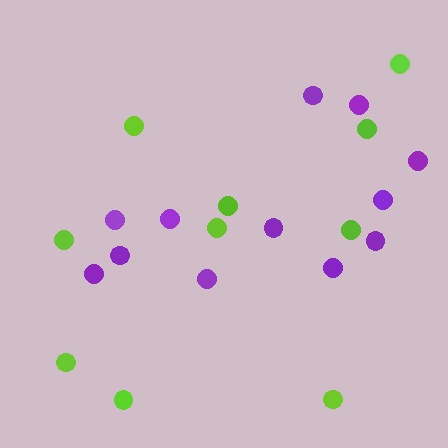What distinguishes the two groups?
There are 2 groups: one group of lime circles (10) and one group of purple circles (12).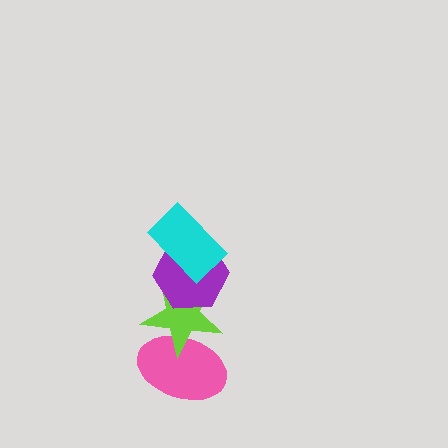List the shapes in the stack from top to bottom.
From top to bottom: the cyan rectangle, the purple hexagon, the lime star, the pink ellipse.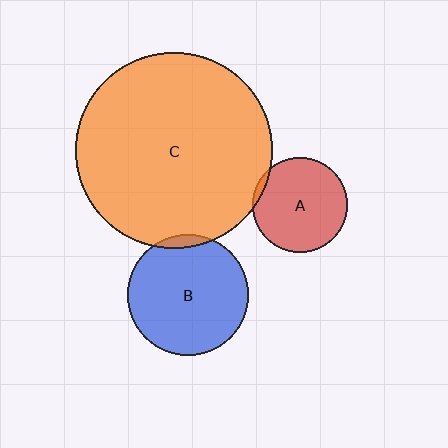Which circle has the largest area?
Circle C (orange).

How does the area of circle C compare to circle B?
Approximately 2.6 times.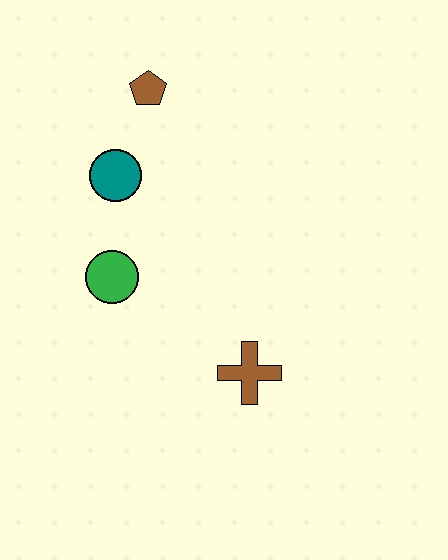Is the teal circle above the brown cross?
Yes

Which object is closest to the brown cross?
The green circle is closest to the brown cross.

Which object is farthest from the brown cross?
The brown pentagon is farthest from the brown cross.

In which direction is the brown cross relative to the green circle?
The brown cross is to the right of the green circle.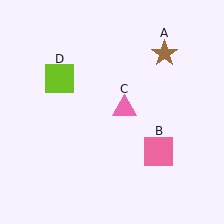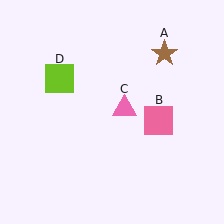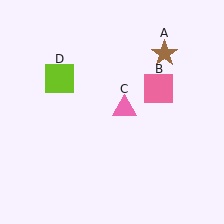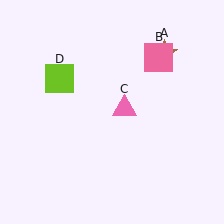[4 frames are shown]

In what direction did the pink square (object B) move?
The pink square (object B) moved up.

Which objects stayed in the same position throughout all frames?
Brown star (object A) and pink triangle (object C) and lime square (object D) remained stationary.